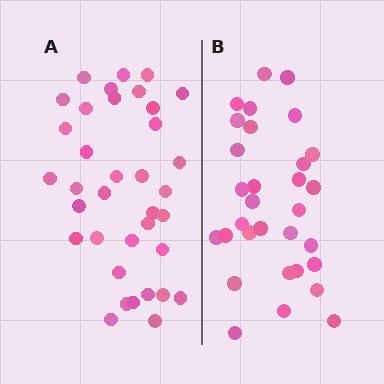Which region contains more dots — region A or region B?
Region A (the left region) has more dots.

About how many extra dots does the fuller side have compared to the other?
Region A has about 5 more dots than region B.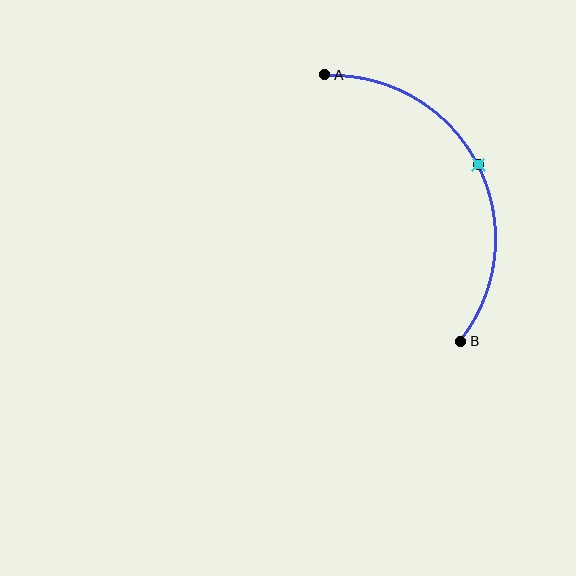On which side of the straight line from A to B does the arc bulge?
The arc bulges to the right of the straight line connecting A and B.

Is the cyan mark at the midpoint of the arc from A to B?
Yes. The cyan mark lies on the arc at equal arc-length from both A and B — it is the arc midpoint.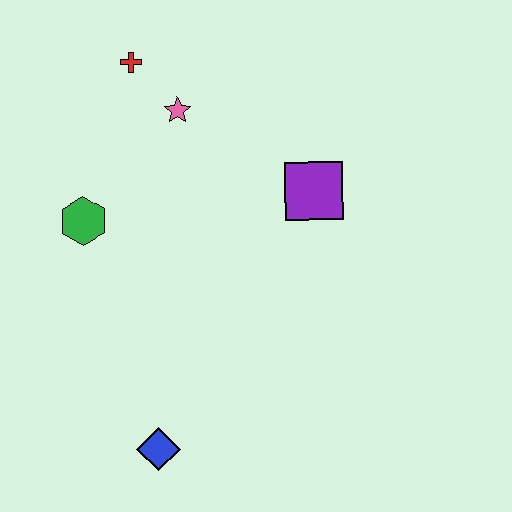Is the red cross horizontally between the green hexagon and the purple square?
Yes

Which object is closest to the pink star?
The red cross is closest to the pink star.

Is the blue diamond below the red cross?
Yes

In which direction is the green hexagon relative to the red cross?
The green hexagon is below the red cross.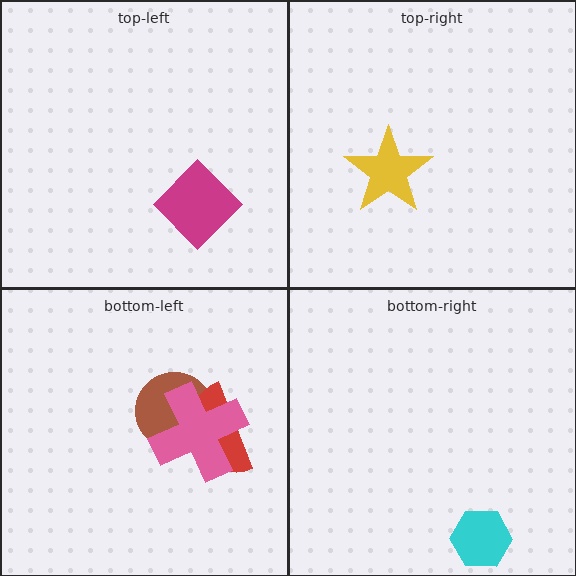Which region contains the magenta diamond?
The top-left region.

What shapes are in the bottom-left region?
The brown circle, the red semicircle, the pink cross.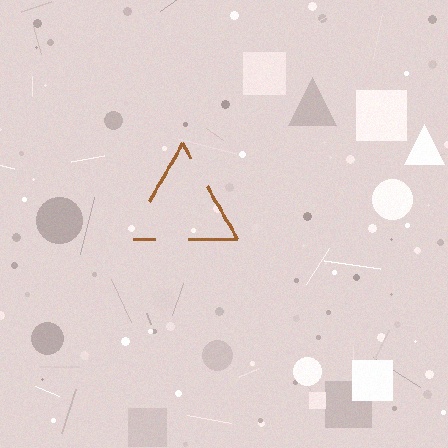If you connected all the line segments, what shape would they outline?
They would outline a triangle.